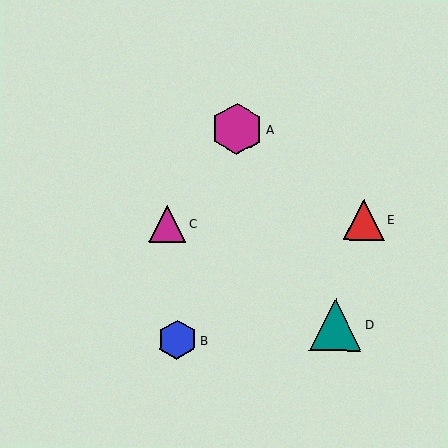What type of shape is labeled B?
Shape B is a blue hexagon.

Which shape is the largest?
The teal triangle (labeled D) is the largest.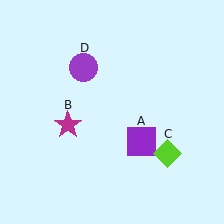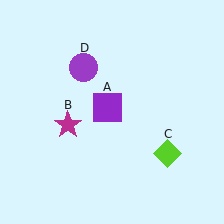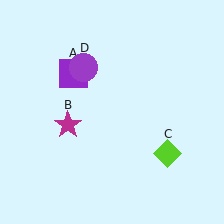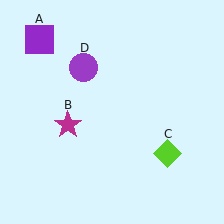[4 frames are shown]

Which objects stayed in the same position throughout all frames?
Magenta star (object B) and lime diamond (object C) and purple circle (object D) remained stationary.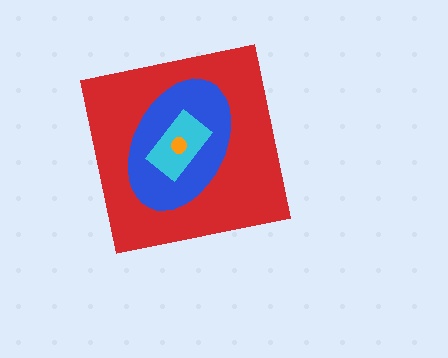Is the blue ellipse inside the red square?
Yes.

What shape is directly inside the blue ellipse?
The cyan rectangle.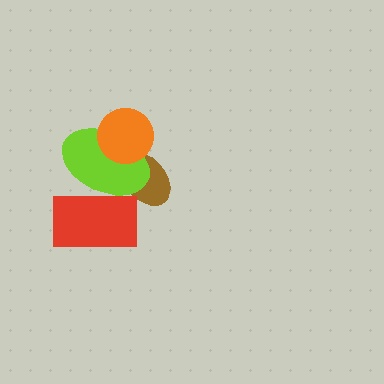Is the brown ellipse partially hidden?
Yes, it is partially covered by another shape.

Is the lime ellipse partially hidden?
Yes, it is partially covered by another shape.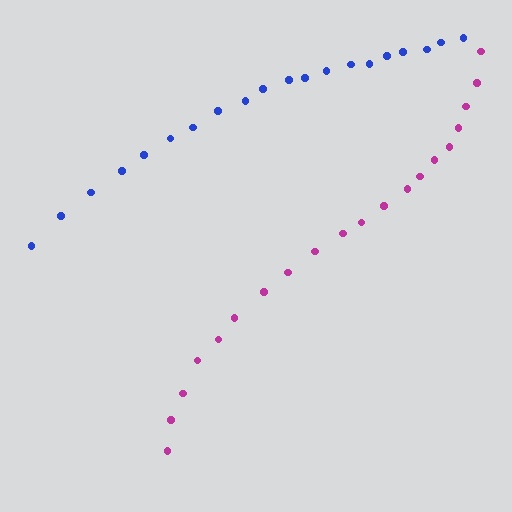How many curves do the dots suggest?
There are 2 distinct paths.